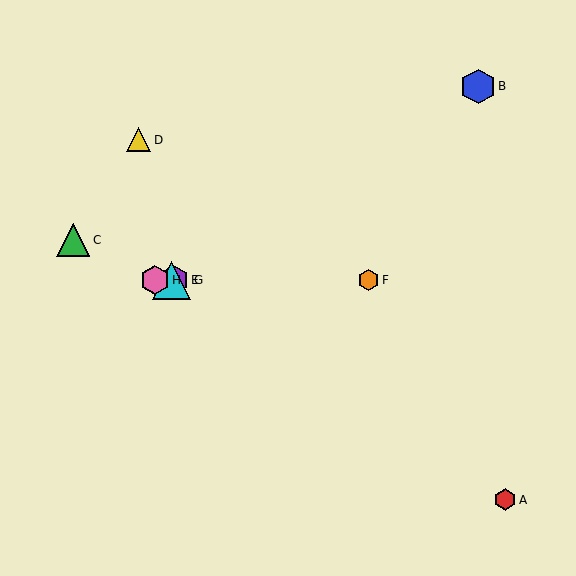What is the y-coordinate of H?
Object H is at y≈281.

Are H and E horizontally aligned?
Yes, both are at y≈281.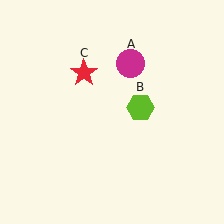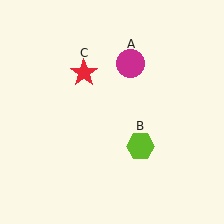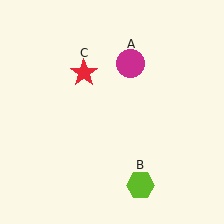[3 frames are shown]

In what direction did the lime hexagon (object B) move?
The lime hexagon (object B) moved down.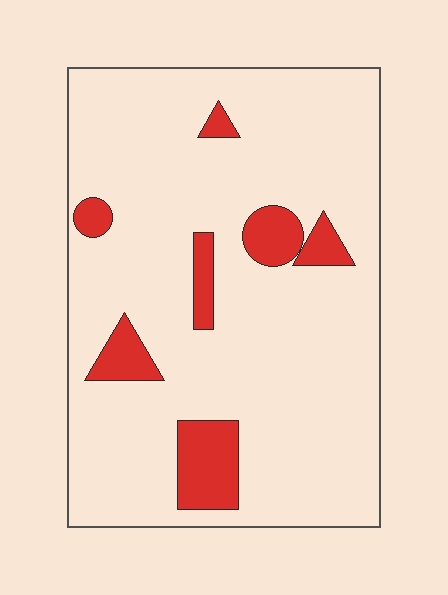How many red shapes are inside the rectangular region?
7.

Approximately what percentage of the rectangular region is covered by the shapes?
Approximately 10%.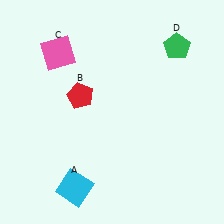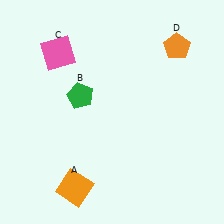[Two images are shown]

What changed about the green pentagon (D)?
In Image 1, D is green. In Image 2, it changed to orange.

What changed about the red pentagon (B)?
In Image 1, B is red. In Image 2, it changed to green.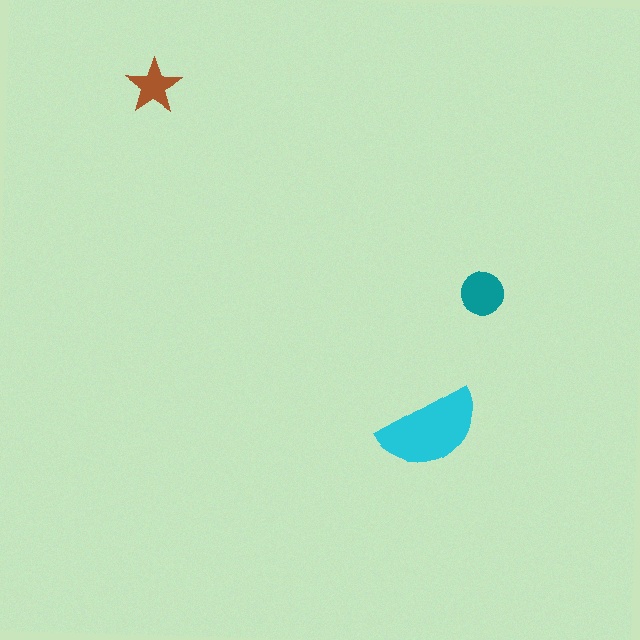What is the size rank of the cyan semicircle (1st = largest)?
1st.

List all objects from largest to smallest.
The cyan semicircle, the teal circle, the brown star.